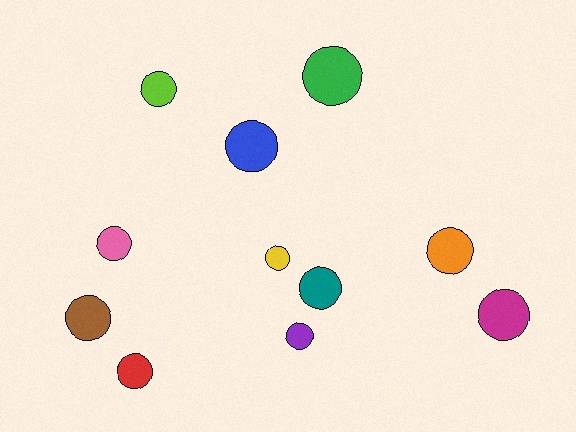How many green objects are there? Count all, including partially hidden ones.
There is 1 green object.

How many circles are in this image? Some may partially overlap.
There are 11 circles.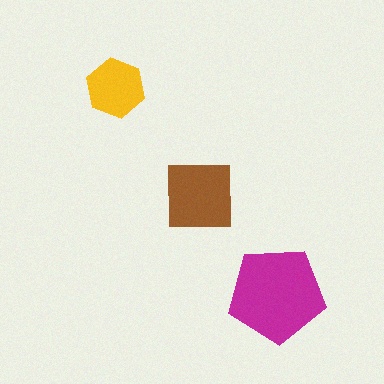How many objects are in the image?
There are 3 objects in the image.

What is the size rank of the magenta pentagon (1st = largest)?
1st.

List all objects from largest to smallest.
The magenta pentagon, the brown square, the yellow hexagon.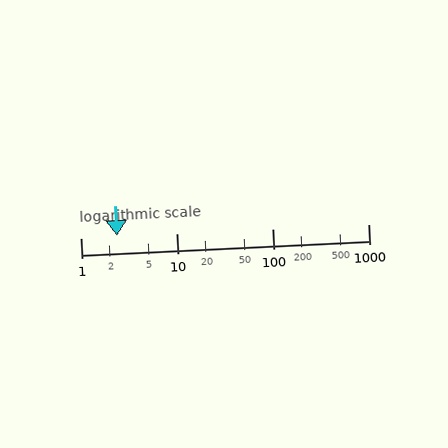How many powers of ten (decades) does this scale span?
The scale spans 3 decades, from 1 to 1000.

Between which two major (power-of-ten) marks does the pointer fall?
The pointer is between 1 and 10.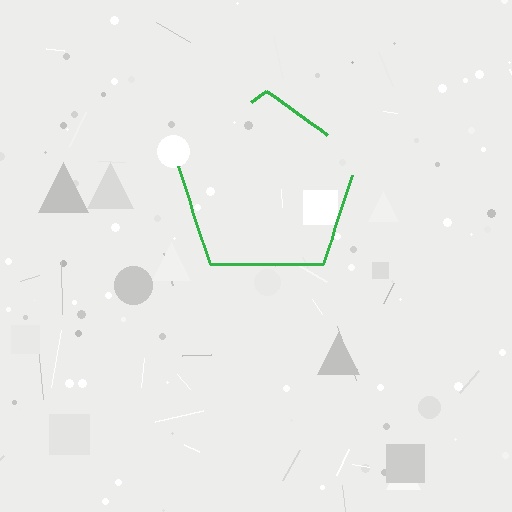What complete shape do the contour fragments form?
The contour fragments form a pentagon.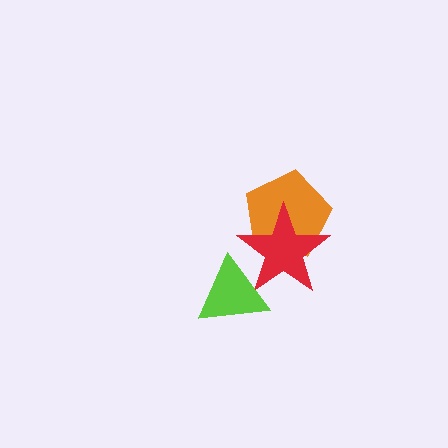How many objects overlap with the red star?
2 objects overlap with the red star.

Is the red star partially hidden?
Yes, it is partially covered by another shape.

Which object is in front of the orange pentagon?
The red star is in front of the orange pentagon.